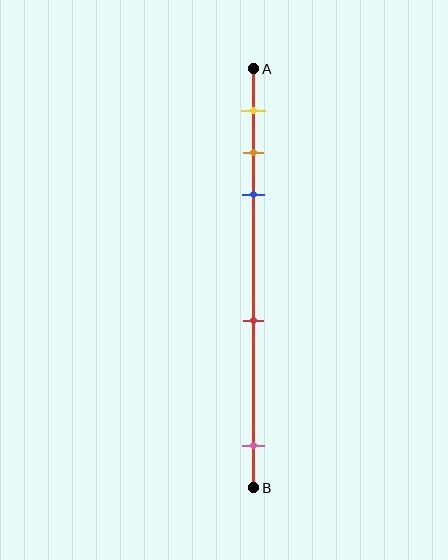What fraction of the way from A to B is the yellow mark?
The yellow mark is approximately 10% (0.1) of the way from A to B.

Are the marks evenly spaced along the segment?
No, the marks are not evenly spaced.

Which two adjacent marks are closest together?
The orange and blue marks are the closest adjacent pair.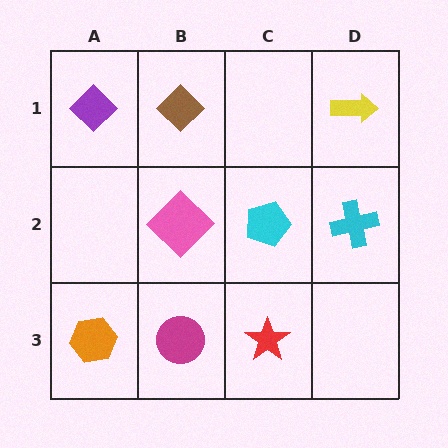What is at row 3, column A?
An orange hexagon.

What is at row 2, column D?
A cyan cross.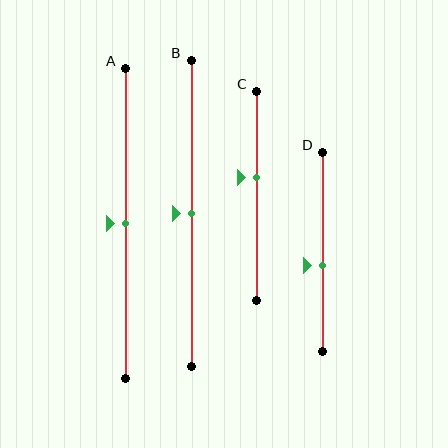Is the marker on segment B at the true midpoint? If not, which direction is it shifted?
Yes, the marker on segment B is at the true midpoint.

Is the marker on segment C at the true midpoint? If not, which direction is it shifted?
No, the marker on segment C is shifted upward by about 9% of the segment length.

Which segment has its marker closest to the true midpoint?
Segment A has its marker closest to the true midpoint.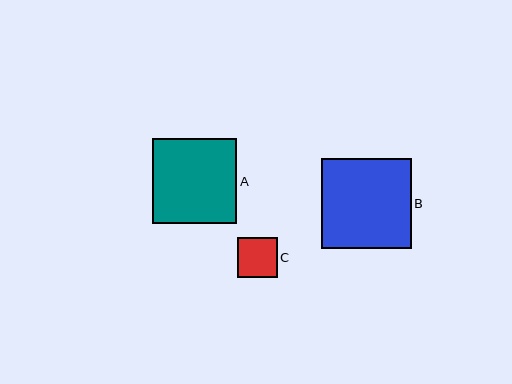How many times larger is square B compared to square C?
Square B is approximately 2.3 times the size of square C.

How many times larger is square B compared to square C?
Square B is approximately 2.3 times the size of square C.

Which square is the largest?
Square B is the largest with a size of approximately 90 pixels.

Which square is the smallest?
Square C is the smallest with a size of approximately 40 pixels.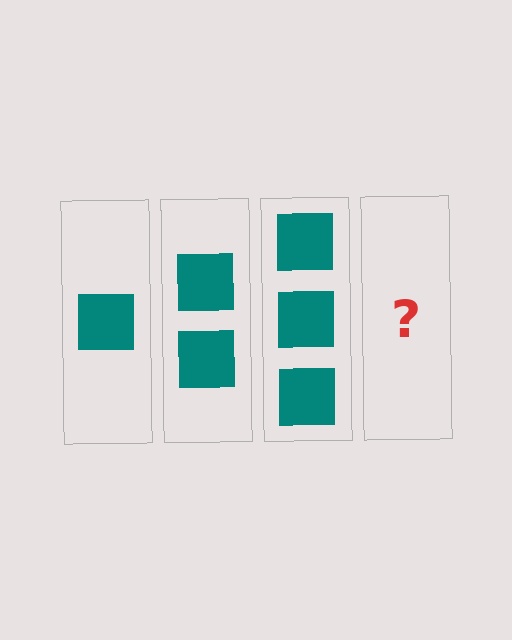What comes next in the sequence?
The next element should be 4 squares.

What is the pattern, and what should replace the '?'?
The pattern is that each step adds one more square. The '?' should be 4 squares.